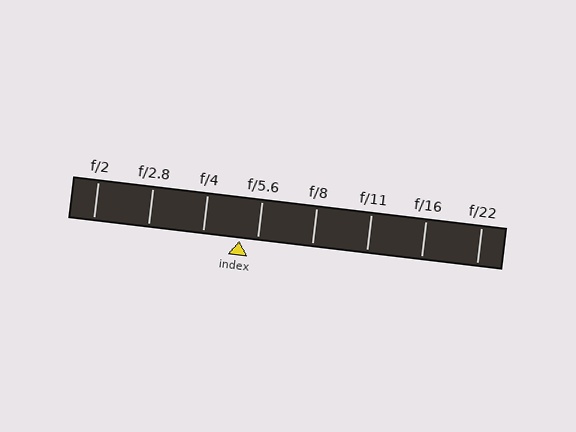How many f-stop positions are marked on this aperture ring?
There are 8 f-stop positions marked.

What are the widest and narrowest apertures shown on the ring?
The widest aperture shown is f/2 and the narrowest is f/22.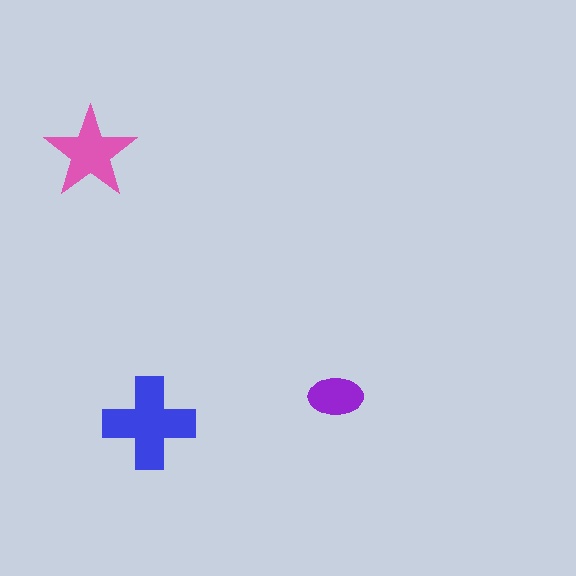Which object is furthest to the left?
The pink star is leftmost.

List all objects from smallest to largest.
The purple ellipse, the pink star, the blue cross.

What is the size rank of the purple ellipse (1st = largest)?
3rd.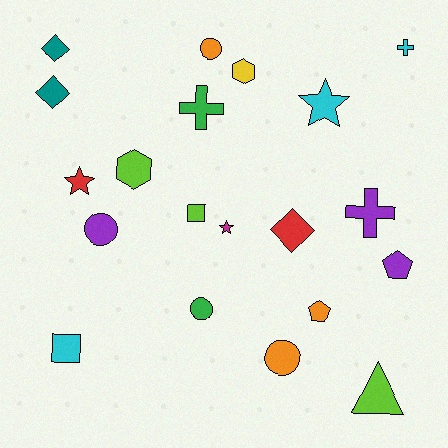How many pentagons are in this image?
There are 2 pentagons.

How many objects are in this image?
There are 20 objects.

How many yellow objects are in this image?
There is 1 yellow object.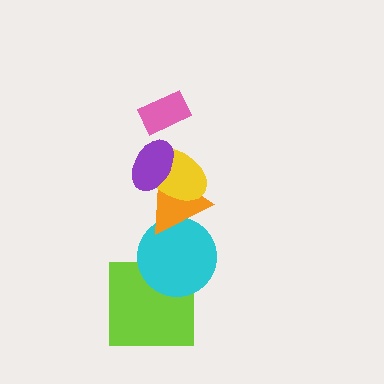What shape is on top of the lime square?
The cyan circle is on top of the lime square.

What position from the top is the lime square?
The lime square is 6th from the top.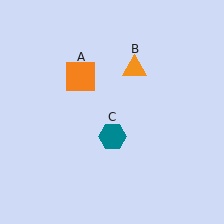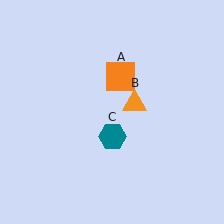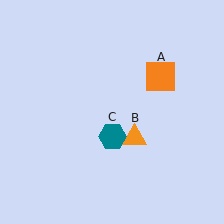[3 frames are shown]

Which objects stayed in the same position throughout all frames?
Teal hexagon (object C) remained stationary.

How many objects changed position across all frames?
2 objects changed position: orange square (object A), orange triangle (object B).